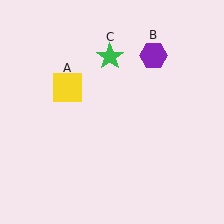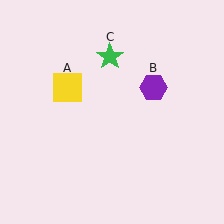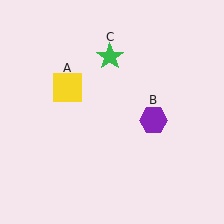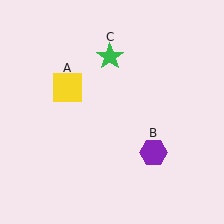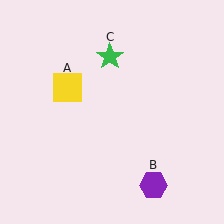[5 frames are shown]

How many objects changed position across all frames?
1 object changed position: purple hexagon (object B).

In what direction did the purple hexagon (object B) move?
The purple hexagon (object B) moved down.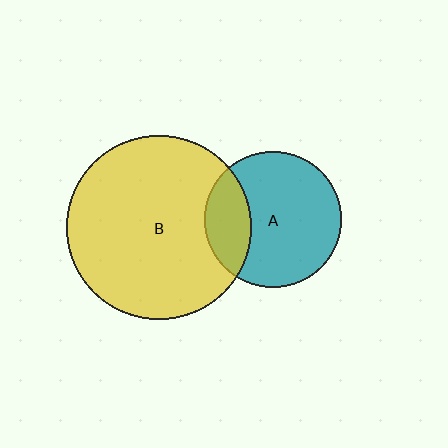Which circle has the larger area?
Circle B (yellow).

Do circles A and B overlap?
Yes.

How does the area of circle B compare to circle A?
Approximately 1.8 times.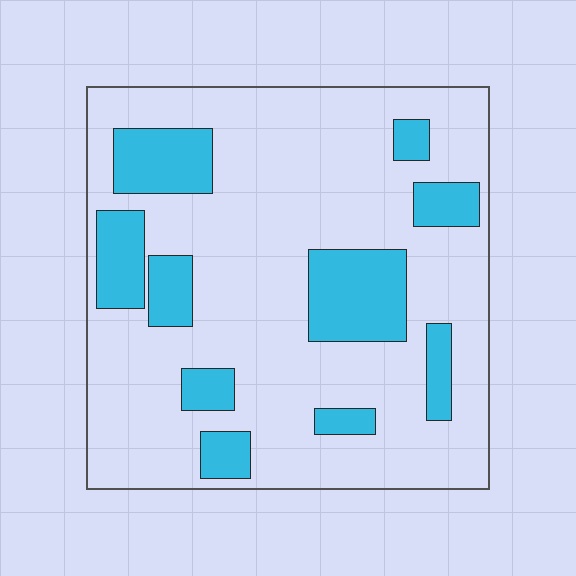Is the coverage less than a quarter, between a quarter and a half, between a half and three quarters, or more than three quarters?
Less than a quarter.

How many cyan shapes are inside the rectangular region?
10.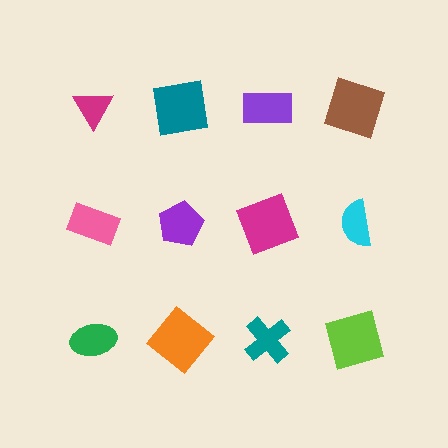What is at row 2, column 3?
A magenta square.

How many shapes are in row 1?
4 shapes.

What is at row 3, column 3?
A teal cross.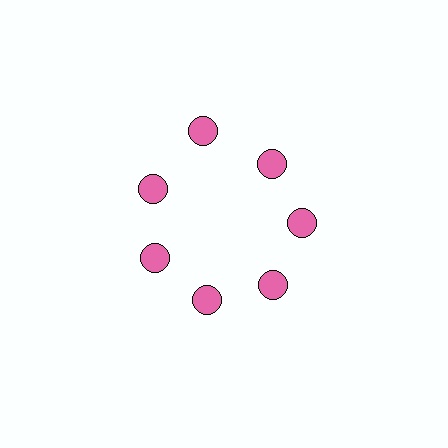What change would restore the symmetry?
The symmetry would be restored by moving it inward, back onto the ring so that all 7 circles sit at equal angles and equal distance from the center.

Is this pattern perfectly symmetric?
No. The 7 pink circles are arranged in a ring, but one element near the 12 o'clock position is pushed outward from the center, breaking the 7-fold rotational symmetry.